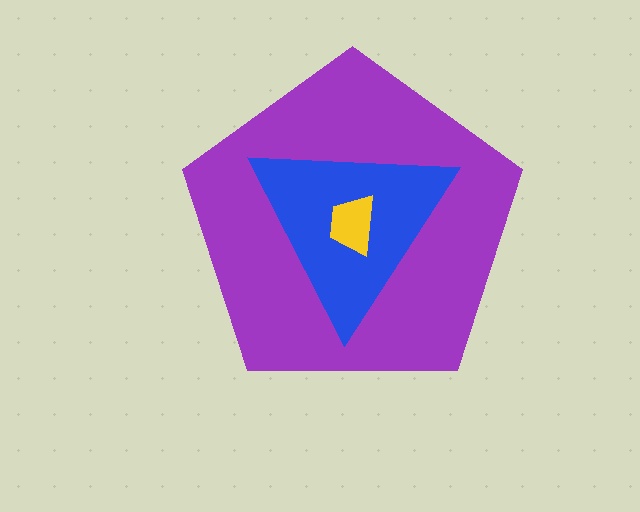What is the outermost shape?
The purple pentagon.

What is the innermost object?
The yellow trapezoid.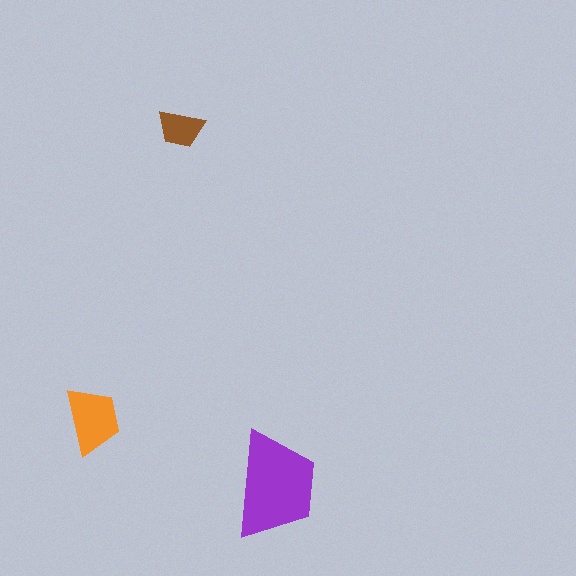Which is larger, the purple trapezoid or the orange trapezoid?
The purple one.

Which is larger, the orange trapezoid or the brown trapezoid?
The orange one.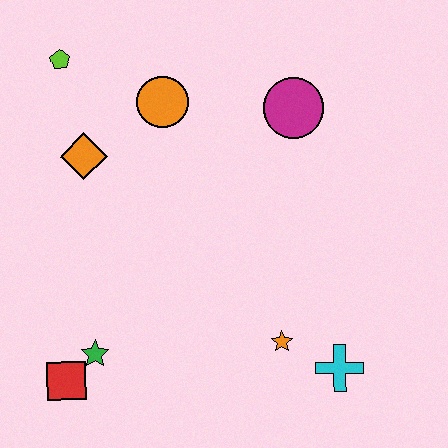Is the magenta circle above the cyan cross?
Yes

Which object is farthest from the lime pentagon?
The cyan cross is farthest from the lime pentagon.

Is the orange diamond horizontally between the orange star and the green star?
No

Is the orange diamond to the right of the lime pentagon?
Yes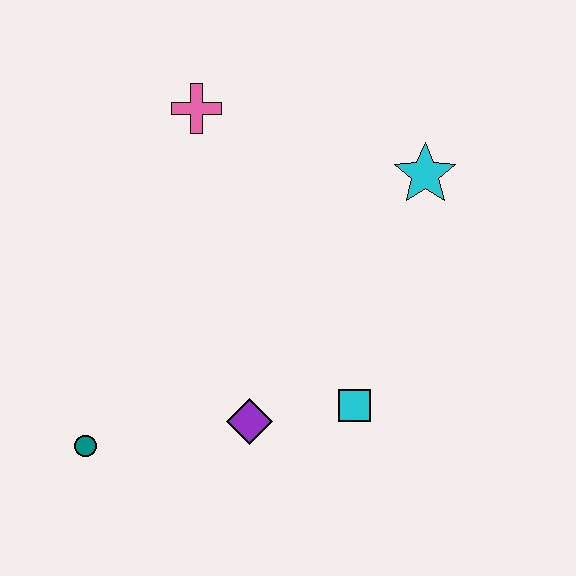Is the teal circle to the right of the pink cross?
No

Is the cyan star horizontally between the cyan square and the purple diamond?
No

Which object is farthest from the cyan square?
The pink cross is farthest from the cyan square.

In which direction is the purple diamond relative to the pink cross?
The purple diamond is below the pink cross.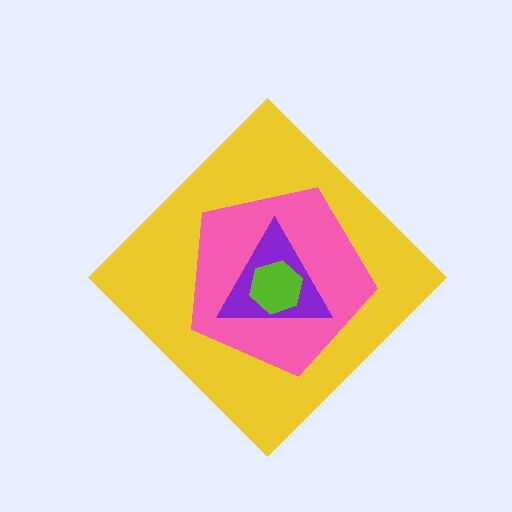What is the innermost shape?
The lime hexagon.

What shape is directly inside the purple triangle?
The lime hexagon.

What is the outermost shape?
The yellow diamond.